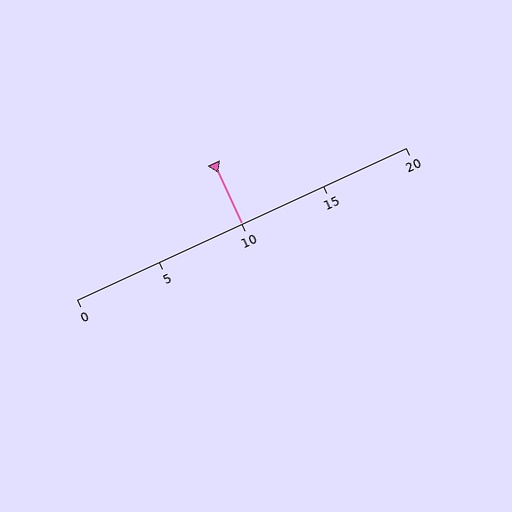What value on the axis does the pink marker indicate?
The marker indicates approximately 10.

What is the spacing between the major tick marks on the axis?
The major ticks are spaced 5 apart.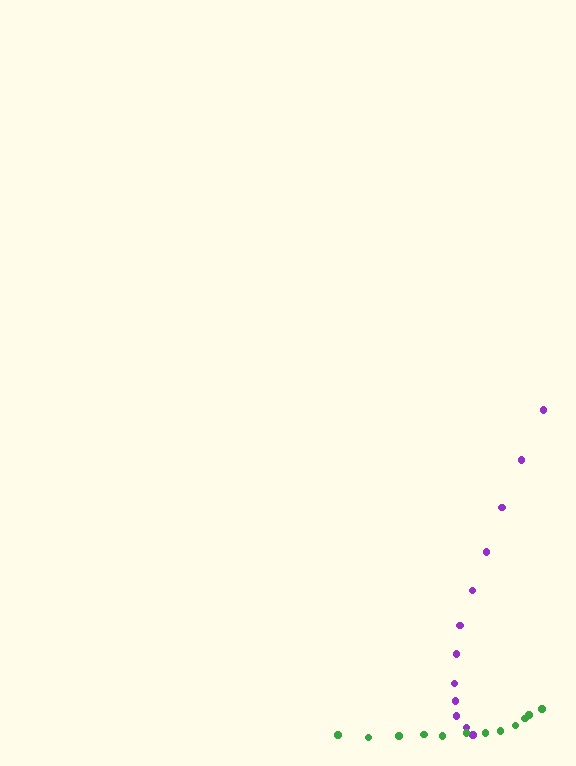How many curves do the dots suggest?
There are 2 distinct paths.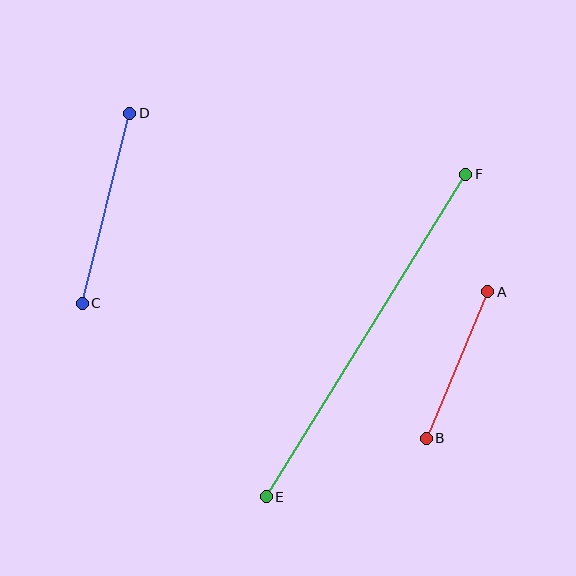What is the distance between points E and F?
The distance is approximately 379 pixels.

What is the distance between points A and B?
The distance is approximately 159 pixels.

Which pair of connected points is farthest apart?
Points E and F are farthest apart.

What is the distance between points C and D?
The distance is approximately 196 pixels.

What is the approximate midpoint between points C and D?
The midpoint is at approximately (106, 208) pixels.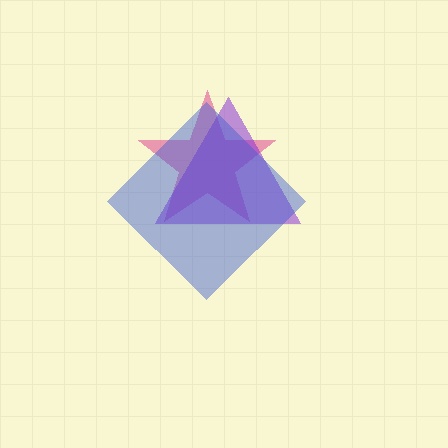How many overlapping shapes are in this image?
There are 3 overlapping shapes in the image.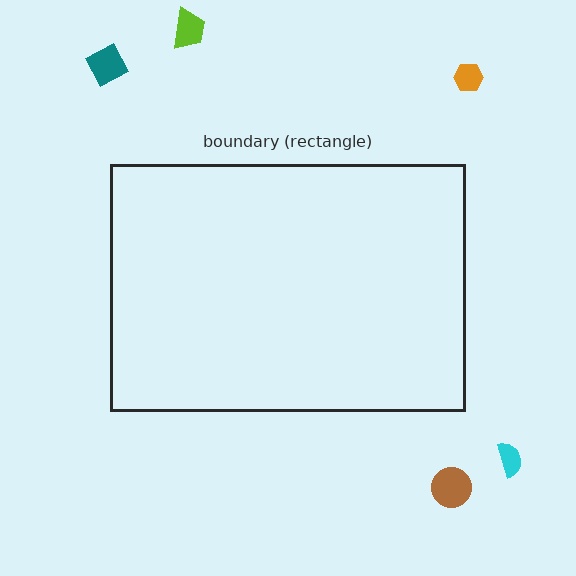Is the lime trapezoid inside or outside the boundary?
Outside.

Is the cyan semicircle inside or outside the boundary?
Outside.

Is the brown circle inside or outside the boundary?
Outside.